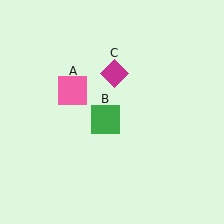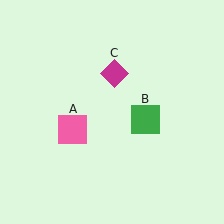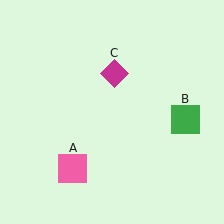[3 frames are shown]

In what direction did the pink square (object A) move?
The pink square (object A) moved down.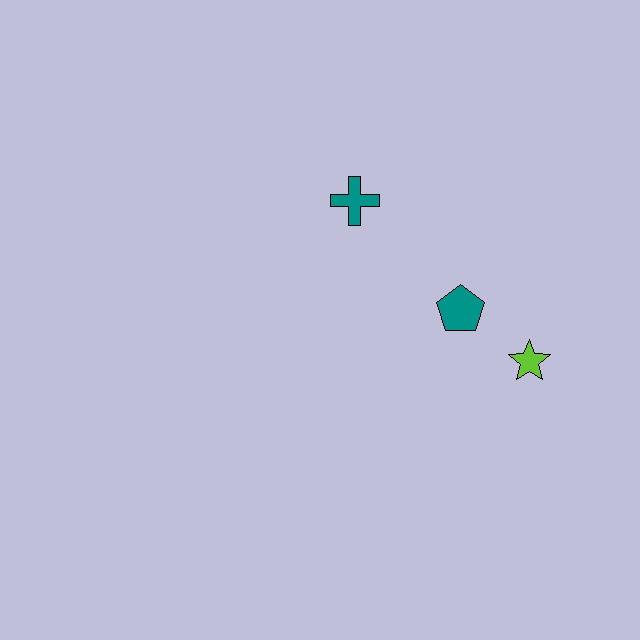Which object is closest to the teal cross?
The teal pentagon is closest to the teal cross.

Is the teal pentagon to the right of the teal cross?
Yes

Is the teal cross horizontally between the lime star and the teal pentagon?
No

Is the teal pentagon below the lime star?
No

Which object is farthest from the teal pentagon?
The teal cross is farthest from the teal pentagon.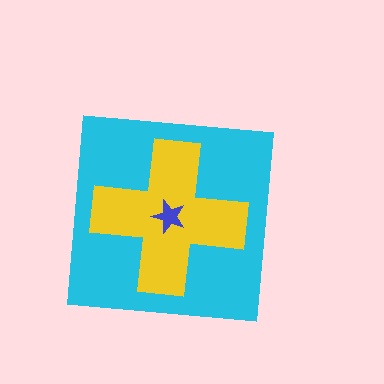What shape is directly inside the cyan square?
The yellow cross.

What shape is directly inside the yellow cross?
The blue star.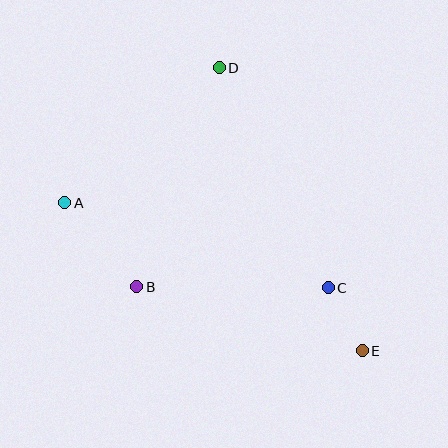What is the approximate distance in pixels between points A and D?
The distance between A and D is approximately 205 pixels.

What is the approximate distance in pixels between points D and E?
The distance between D and E is approximately 317 pixels.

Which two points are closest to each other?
Points C and E are closest to each other.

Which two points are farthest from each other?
Points A and E are farthest from each other.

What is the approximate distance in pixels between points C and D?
The distance between C and D is approximately 246 pixels.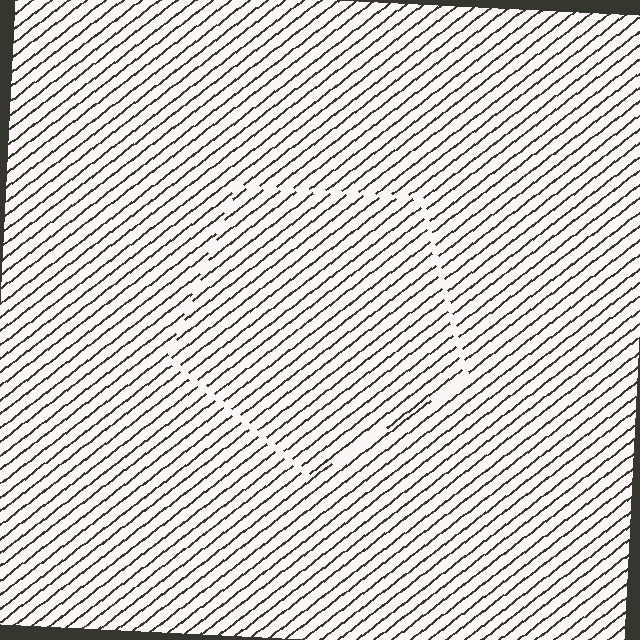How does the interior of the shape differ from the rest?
The interior of the shape contains the same grating, shifted by half a period — the contour is defined by the phase discontinuity where line-ends from the inner and outer gratings abut.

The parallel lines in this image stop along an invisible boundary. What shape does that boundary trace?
An illusory pentagon. The interior of the shape contains the same grating, shifted by half a period — the contour is defined by the phase discontinuity where line-ends from the inner and outer gratings abut.